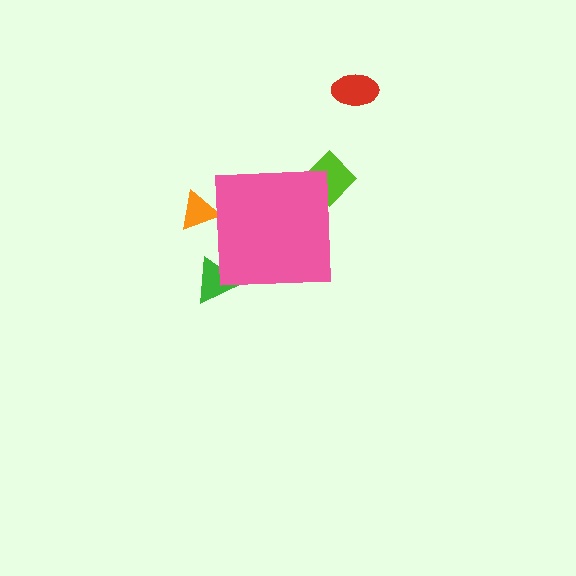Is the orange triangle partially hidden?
Yes, the orange triangle is partially hidden behind the pink square.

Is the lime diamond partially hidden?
Yes, the lime diamond is partially hidden behind the pink square.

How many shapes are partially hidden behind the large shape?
3 shapes are partially hidden.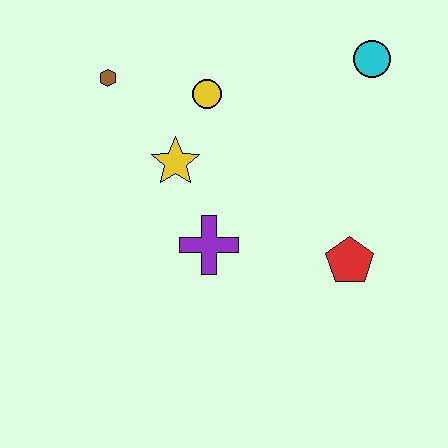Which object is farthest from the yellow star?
The cyan circle is farthest from the yellow star.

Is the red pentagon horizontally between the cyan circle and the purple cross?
Yes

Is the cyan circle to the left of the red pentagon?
No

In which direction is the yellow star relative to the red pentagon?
The yellow star is to the left of the red pentagon.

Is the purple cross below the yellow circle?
Yes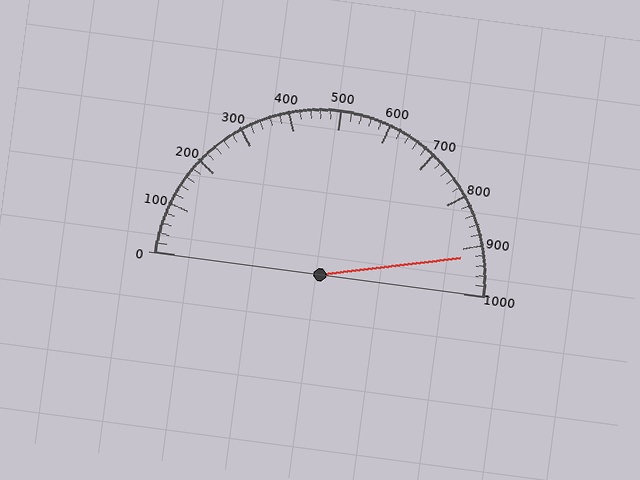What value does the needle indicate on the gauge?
The needle indicates approximately 920.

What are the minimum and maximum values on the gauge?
The gauge ranges from 0 to 1000.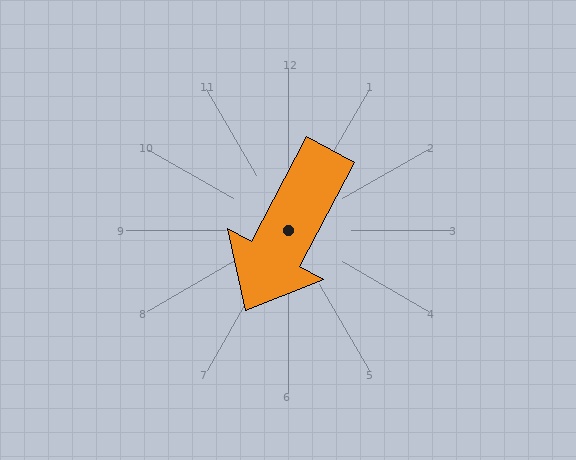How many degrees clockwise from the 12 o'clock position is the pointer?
Approximately 208 degrees.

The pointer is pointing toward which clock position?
Roughly 7 o'clock.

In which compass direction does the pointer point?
Southwest.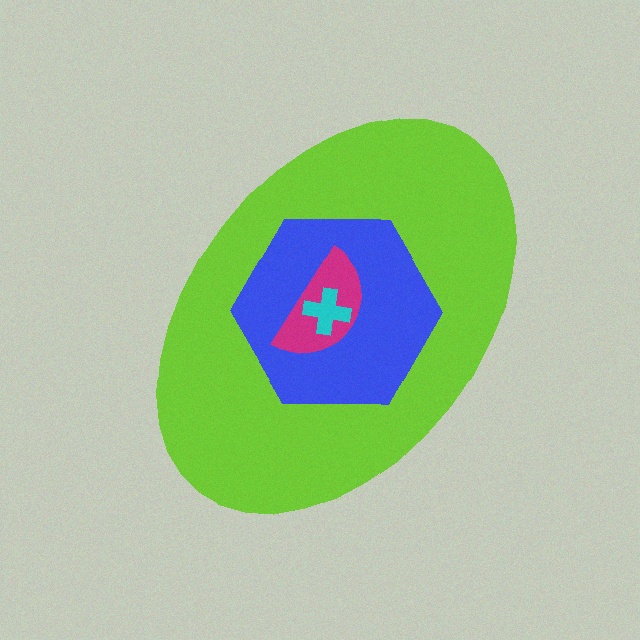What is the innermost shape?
The cyan cross.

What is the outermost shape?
The lime ellipse.